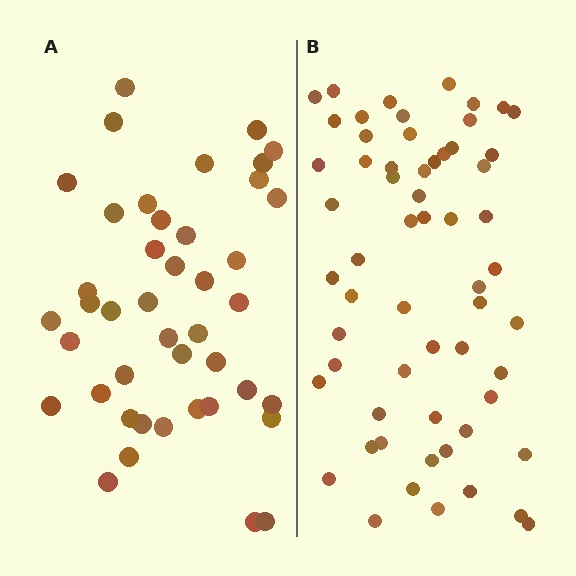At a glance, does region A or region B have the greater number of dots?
Region B (the right region) has more dots.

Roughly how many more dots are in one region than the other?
Region B has approximately 15 more dots than region A.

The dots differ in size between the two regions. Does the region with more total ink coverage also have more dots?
No. Region A has more total ink coverage because its dots are larger, but region B actually contains more individual dots. Total area can be misleading — the number of items is what matters here.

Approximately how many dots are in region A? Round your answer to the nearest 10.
About 40 dots. (The exact count is 43, which rounds to 40.)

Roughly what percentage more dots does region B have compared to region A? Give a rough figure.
About 40% more.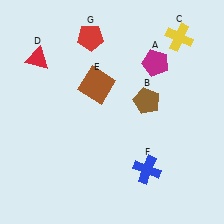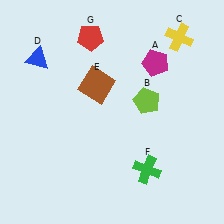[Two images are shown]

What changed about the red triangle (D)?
In Image 1, D is red. In Image 2, it changed to blue.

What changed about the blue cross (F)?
In Image 1, F is blue. In Image 2, it changed to green.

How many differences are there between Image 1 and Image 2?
There are 3 differences between the two images.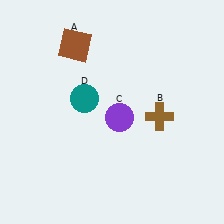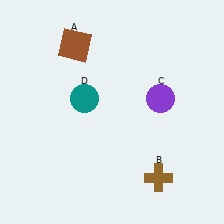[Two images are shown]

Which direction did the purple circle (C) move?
The purple circle (C) moved right.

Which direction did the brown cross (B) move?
The brown cross (B) moved down.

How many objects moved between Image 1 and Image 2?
2 objects moved between the two images.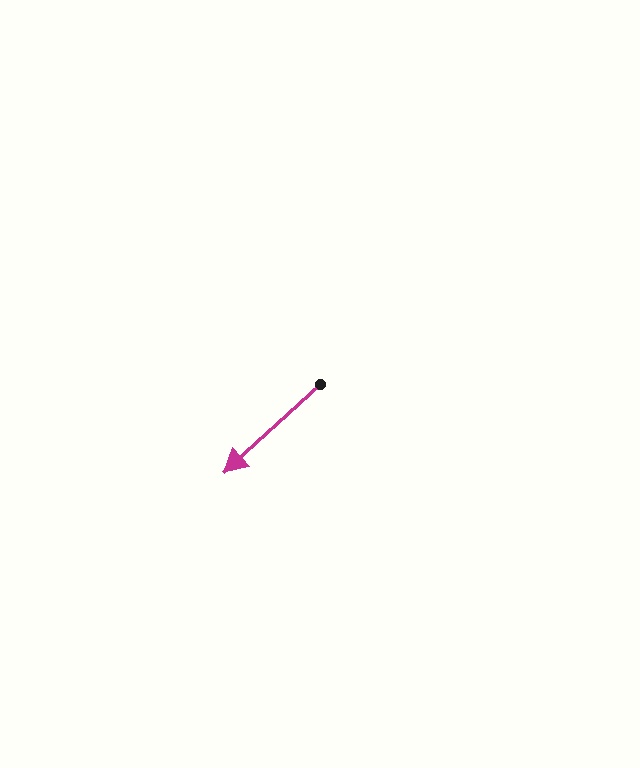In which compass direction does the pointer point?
Southwest.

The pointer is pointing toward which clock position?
Roughly 8 o'clock.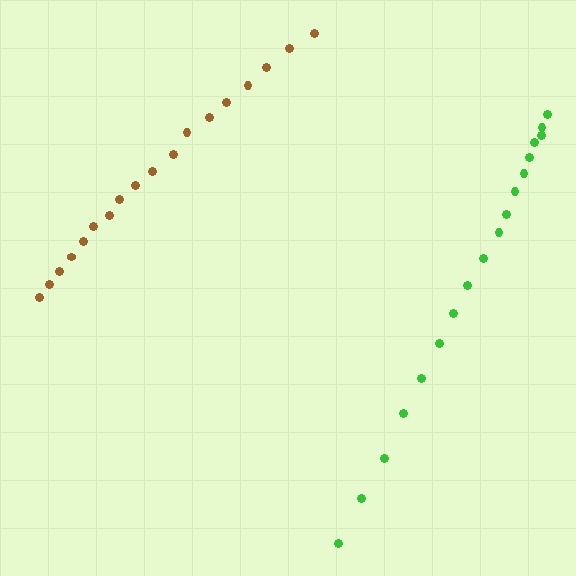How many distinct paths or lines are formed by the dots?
There are 2 distinct paths.